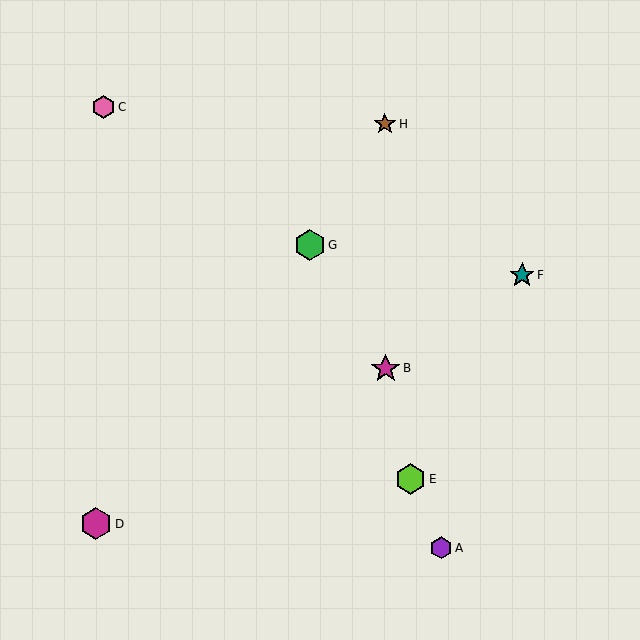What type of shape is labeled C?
Shape C is a pink hexagon.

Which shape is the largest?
The magenta hexagon (labeled D) is the largest.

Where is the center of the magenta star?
The center of the magenta star is at (386, 368).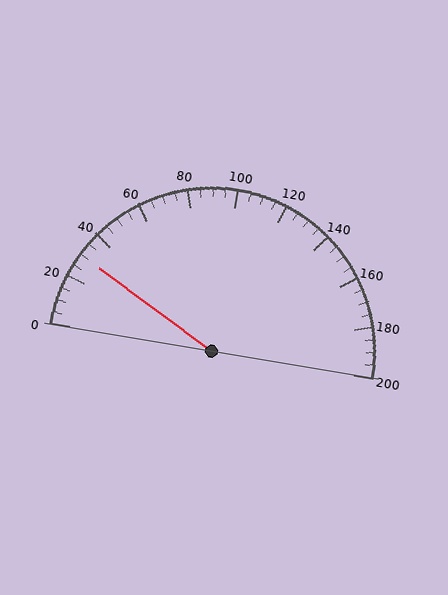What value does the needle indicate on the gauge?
The needle indicates approximately 30.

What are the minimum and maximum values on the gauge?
The gauge ranges from 0 to 200.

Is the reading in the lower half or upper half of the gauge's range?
The reading is in the lower half of the range (0 to 200).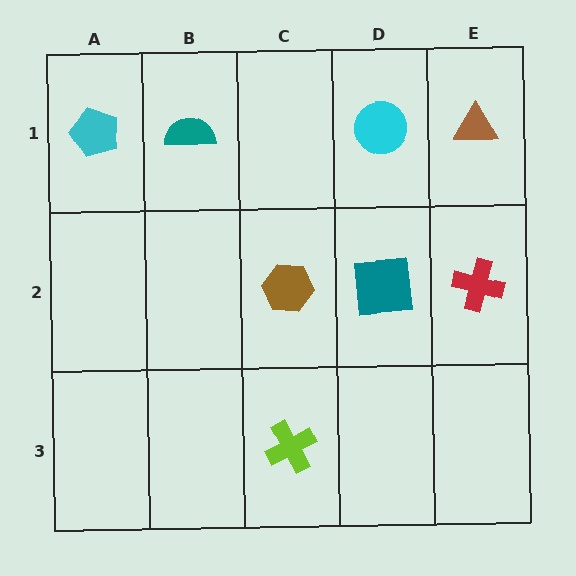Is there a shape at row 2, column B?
No, that cell is empty.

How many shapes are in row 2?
3 shapes.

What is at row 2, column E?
A red cross.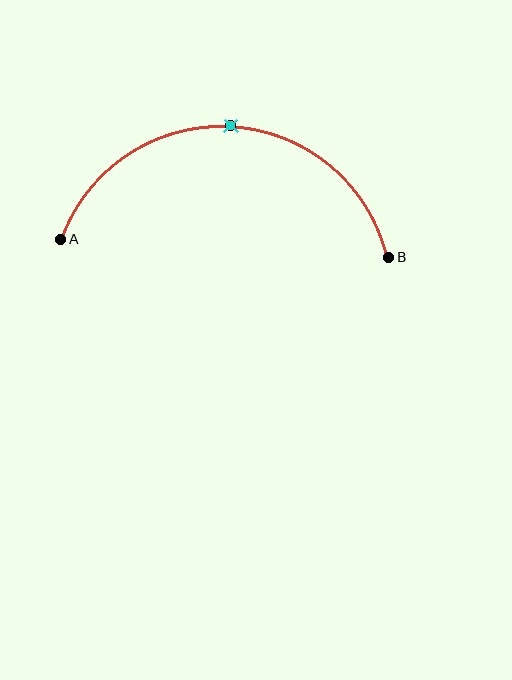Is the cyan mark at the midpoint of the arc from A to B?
Yes. The cyan mark lies on the arc at equal arc-length from both A and B — it is the arc midpoint.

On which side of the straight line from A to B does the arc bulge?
The arc bulges above the straight line connecting A and B.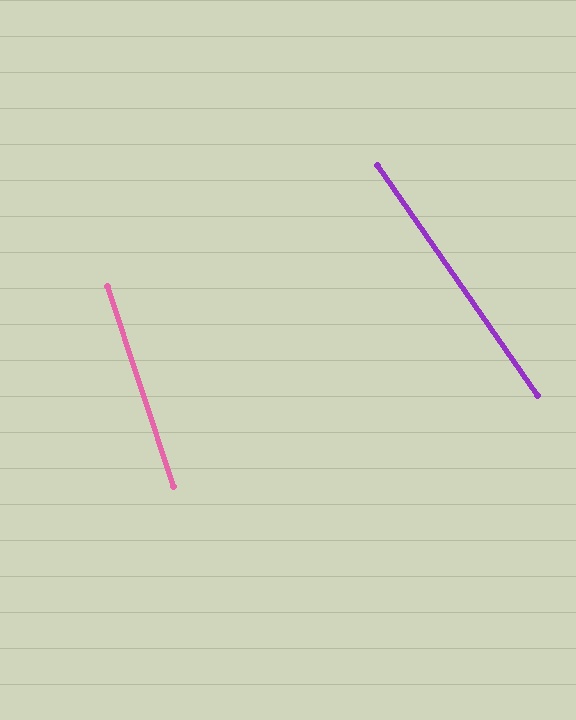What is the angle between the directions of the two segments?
Approximately 17 degrees.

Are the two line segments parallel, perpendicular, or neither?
Neither parallel nor perpendicular — they differ by about 17°.